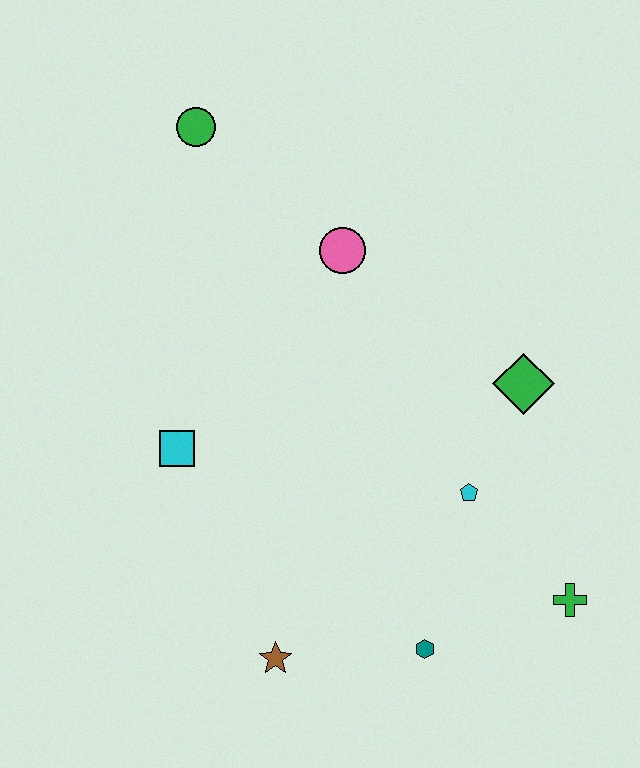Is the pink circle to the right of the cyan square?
Yes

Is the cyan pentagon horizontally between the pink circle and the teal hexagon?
No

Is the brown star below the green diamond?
Yes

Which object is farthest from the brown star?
The green circle is farthest from the brown star.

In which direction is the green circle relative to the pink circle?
The green circle is to the left of the pink circle.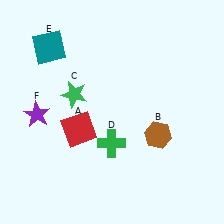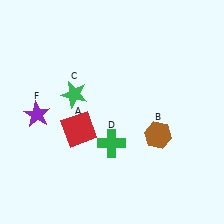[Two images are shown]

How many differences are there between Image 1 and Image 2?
There is 1 difference between the two images.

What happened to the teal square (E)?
The teal square (E) was removed in Image 2. It was in the top-left area of Image 1.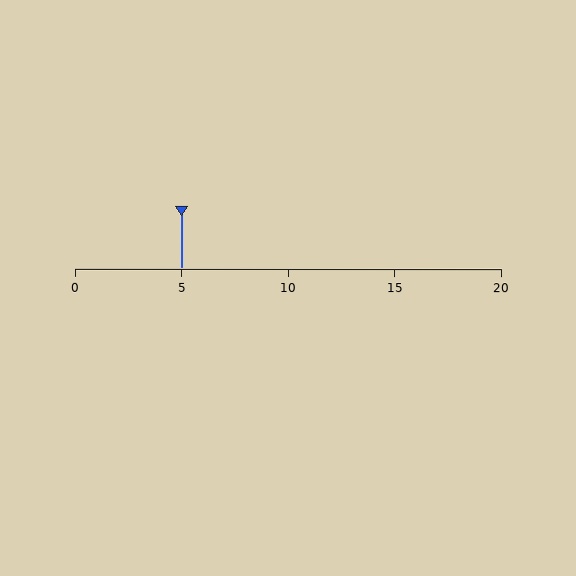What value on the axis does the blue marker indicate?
The marker indicates approximately 5.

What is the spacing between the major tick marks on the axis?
The major ticks are spaced 5 apart.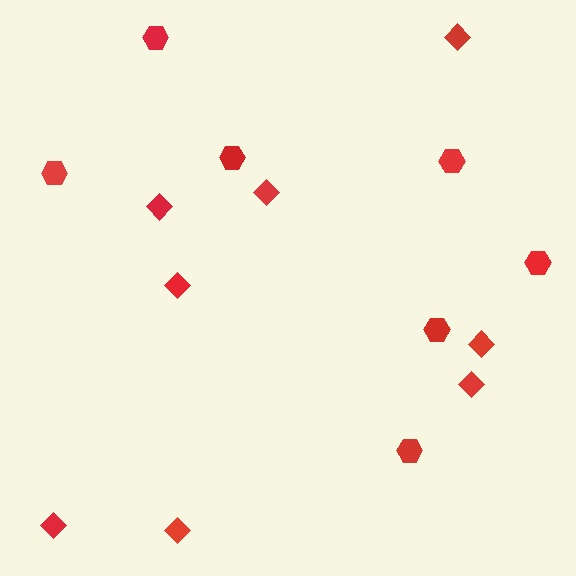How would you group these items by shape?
There are 2 groups: one group of hexagons (7) and one group of diamonds (8).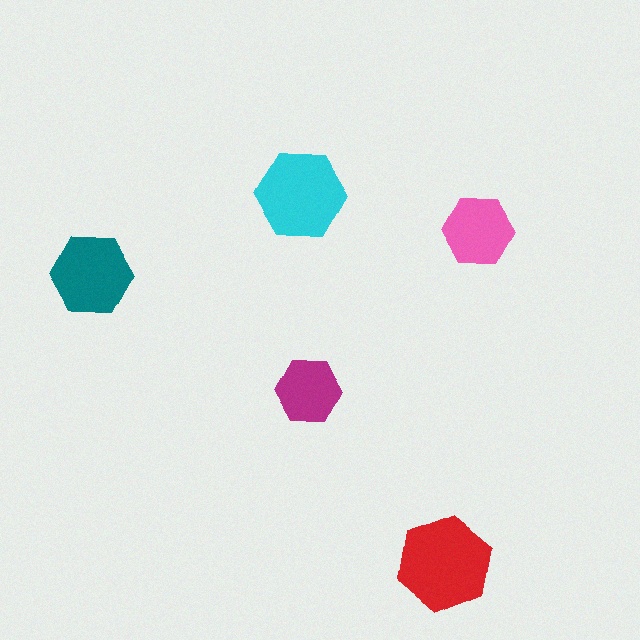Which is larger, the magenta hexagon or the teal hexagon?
The teal one.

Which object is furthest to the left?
The teal hexagon is leftmost.